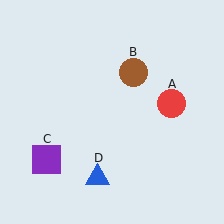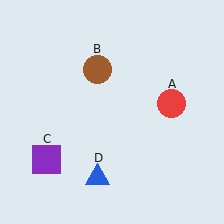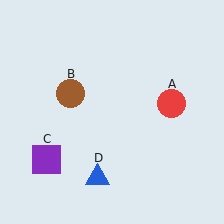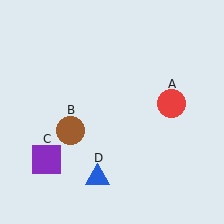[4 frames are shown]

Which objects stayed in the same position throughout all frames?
Red circle (object A) and purple square (object C) and blue triangle (object D) remained stationary.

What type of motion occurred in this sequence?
The brown circle (object B) rotated counterclockwise around the center of the scene.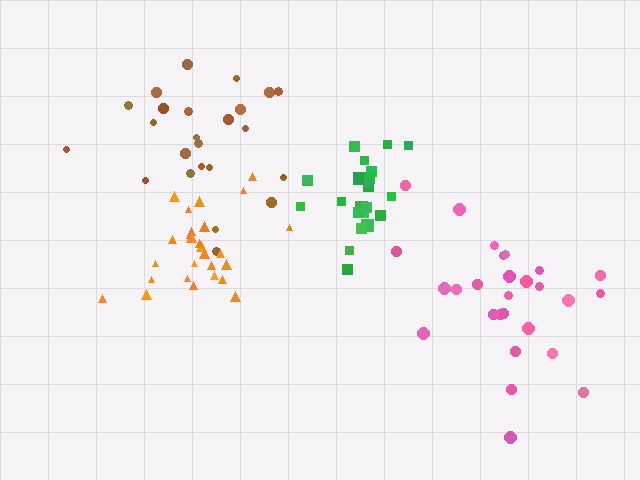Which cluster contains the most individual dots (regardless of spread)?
Orange (27).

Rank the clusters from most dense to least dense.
green, orange, pink, brown.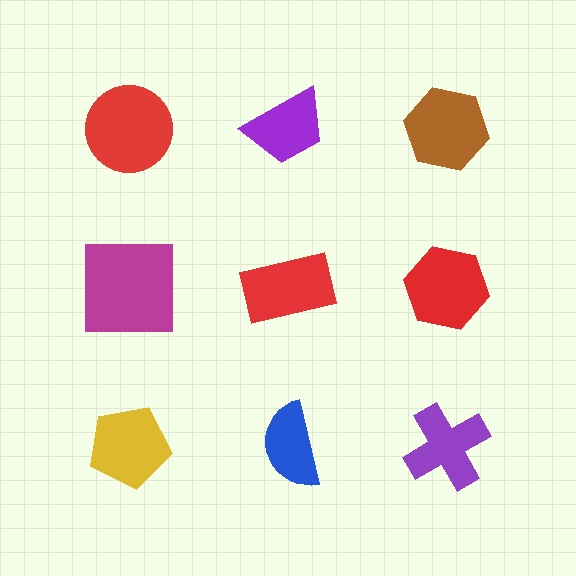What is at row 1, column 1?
A red circle.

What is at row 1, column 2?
A purple trapezoid.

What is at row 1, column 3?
A brown hexagon.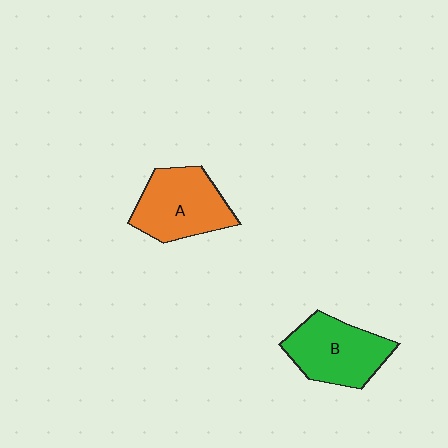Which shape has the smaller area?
Shape B (green).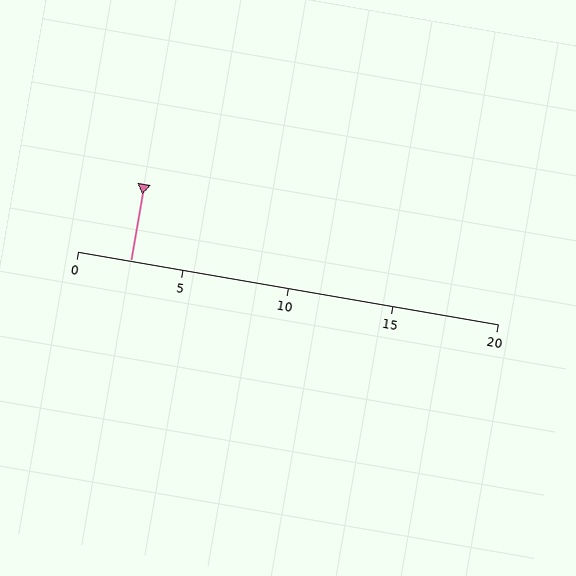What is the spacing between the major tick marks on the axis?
The major ticks are spaced 5 apart.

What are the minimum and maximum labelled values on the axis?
The axis runs from 0 to 20.